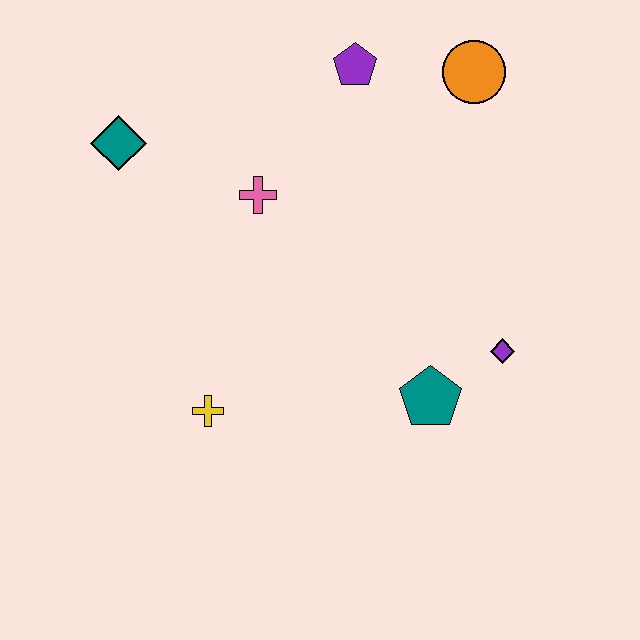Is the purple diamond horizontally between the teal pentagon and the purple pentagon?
No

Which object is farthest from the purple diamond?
The teal diamond is farthest from the purple diamond.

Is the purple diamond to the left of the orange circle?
No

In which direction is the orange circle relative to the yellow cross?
The orange circle is above the yellow cross.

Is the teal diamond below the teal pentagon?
No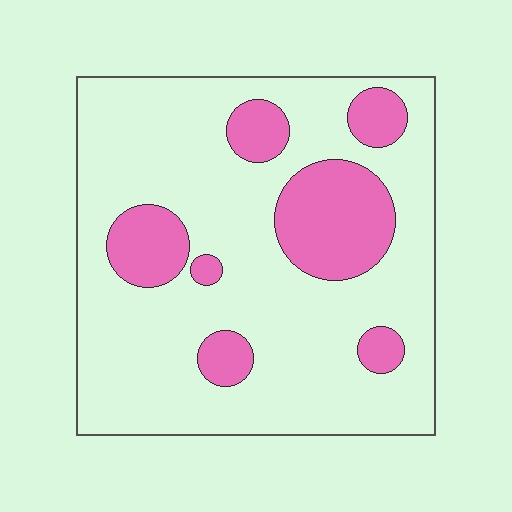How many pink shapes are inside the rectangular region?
7.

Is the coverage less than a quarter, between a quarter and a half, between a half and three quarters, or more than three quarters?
Less than a quarter.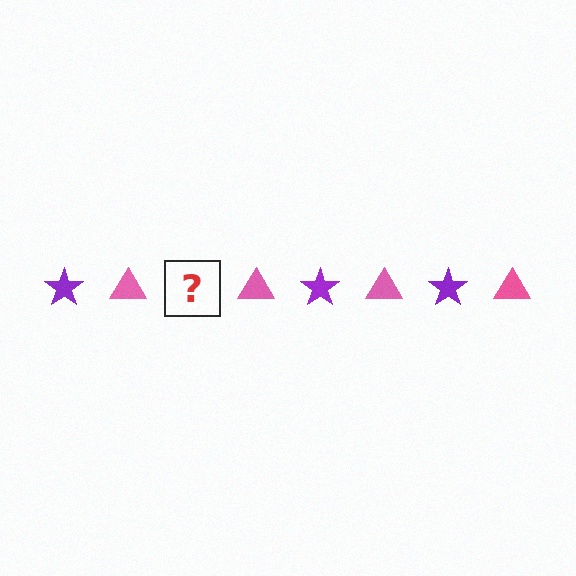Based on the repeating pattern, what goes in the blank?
The blank should be a purple star.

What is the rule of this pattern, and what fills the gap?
The rule is that the pattern alternates between purple star and pink triangle. The gap should be filled with a purple star.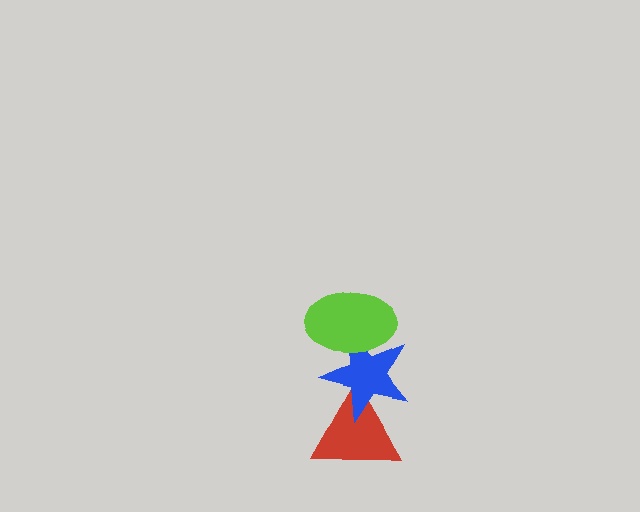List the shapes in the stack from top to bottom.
From top to bottom: the lime ellipse, the blue star, the red triangle.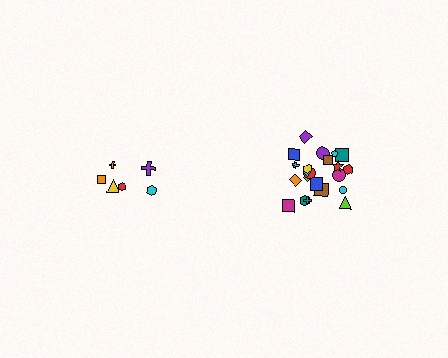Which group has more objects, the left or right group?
The right group.